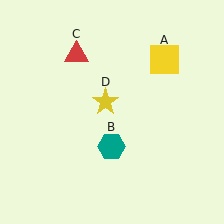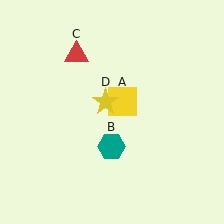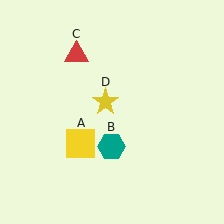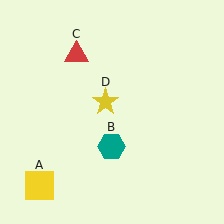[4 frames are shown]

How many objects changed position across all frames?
1 object changed position: yellow square (object A).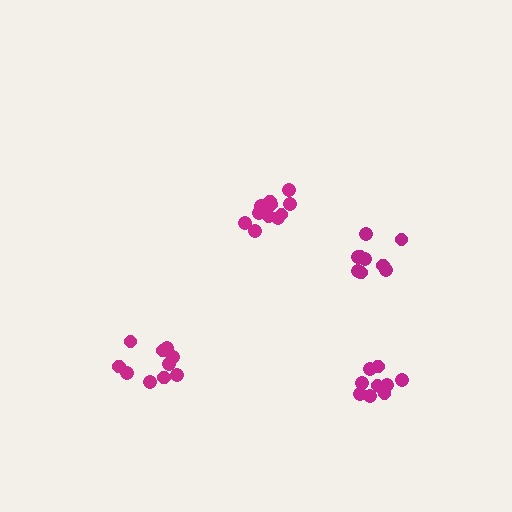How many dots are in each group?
Group 1: 11 dots, Group 2: 9 dots, Group 3: 10 dots, Group 4: 10 dots (40 total).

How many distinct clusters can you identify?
There are 4 distinct clusters.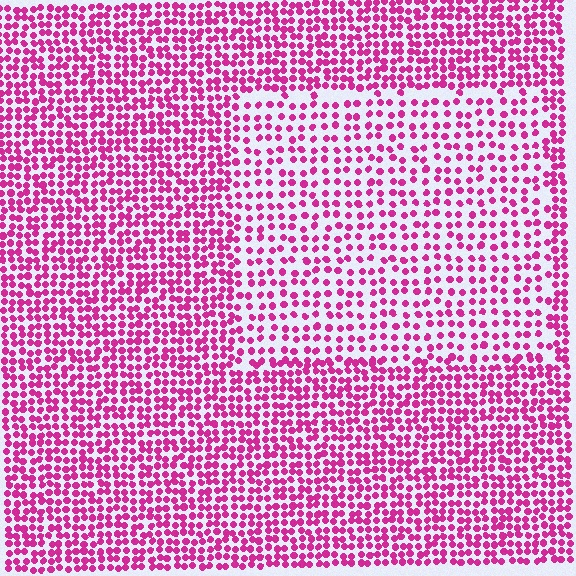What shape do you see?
I see a rectangle.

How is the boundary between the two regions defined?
The boundary is defined by a change in element density (approximately 1.8x ratio). All elements are the same color, size, and shape.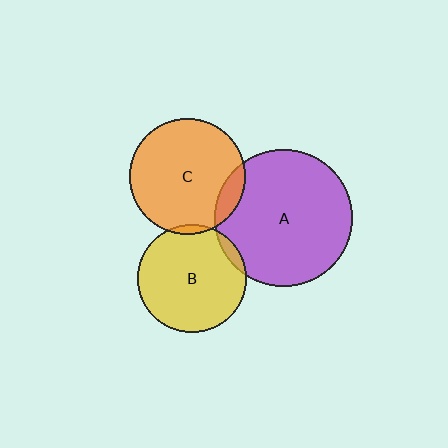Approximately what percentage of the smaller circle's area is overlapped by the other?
Approximately 5%.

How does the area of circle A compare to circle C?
Approximately 1.4 times.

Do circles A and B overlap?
Yes.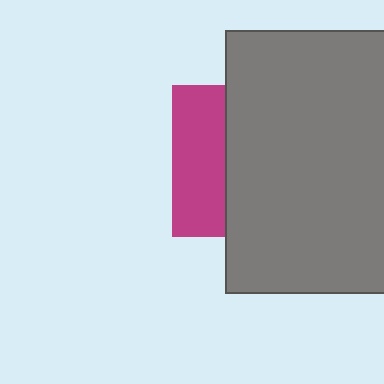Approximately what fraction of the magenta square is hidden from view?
Roughly 64% of the magenta square is hidden behind the gray rectangle.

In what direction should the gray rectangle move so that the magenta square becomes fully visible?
The gray rectangle should move right. That is the shortest direction to clear the overlap and leave the magenta square fully visible.